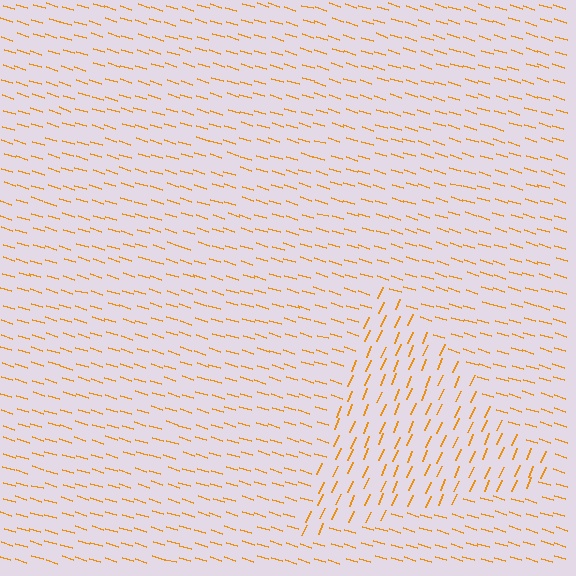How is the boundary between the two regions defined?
The boundary is defined purely by a change in line orientation (approximately 84 degrees difference). All lines are the same color and thickness.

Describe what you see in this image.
The image is filled with small orange line segments. A triangle region in the image has lines oriented differently from the surrounding lines, creating a visible texture boundary.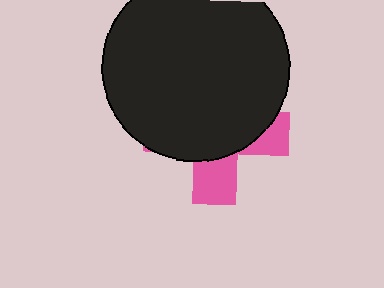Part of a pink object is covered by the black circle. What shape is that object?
It is a cross.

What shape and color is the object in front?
The object in front is a black circle.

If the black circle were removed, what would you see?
You would see the complete pink cross.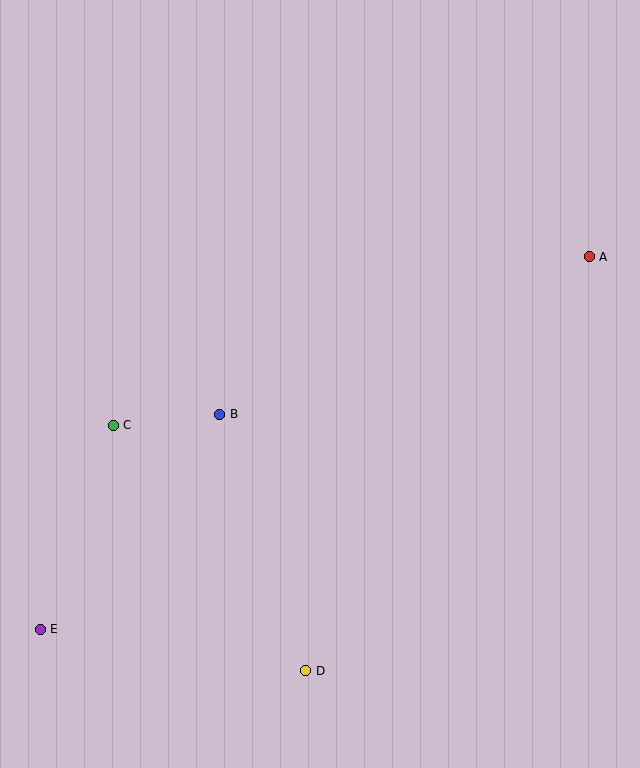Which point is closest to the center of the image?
Point B at (220, 414) is closest to the center.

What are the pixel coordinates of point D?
Point D is at (306, 671).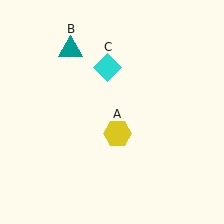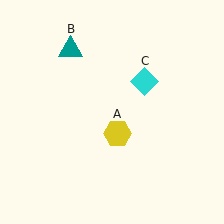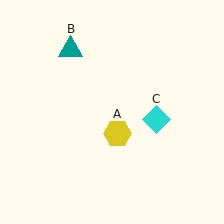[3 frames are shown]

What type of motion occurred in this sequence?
The cyan diamond (object C) rotated clockwise around the center of the scene.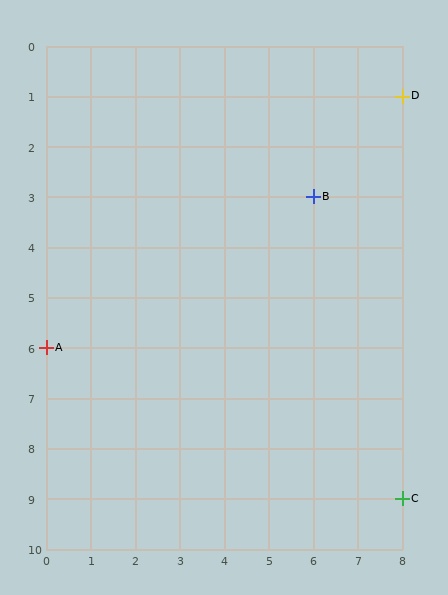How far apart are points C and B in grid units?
Points C and B are 2 columns and 6 rows apart (about 6.3 grid units diagonally).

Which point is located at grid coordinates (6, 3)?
Point B is at (6, 3).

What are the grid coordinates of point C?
Point C is at grid coordinates (8, 9).